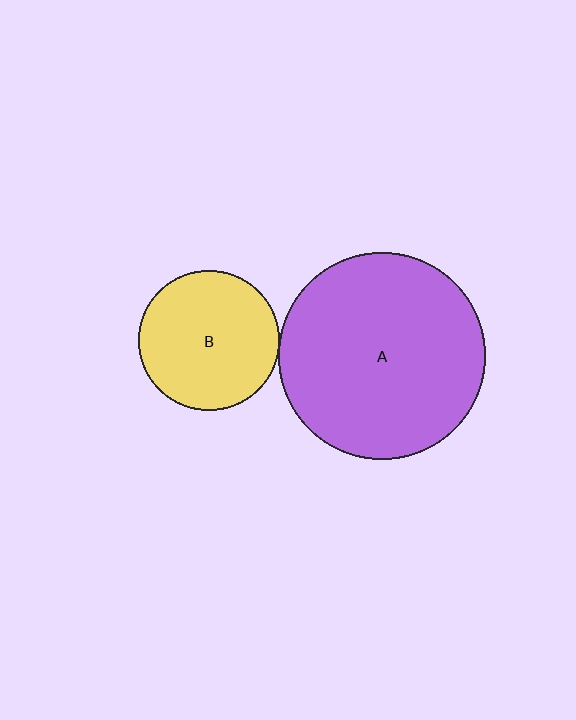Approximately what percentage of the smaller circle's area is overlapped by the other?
Approximately 5%.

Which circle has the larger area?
Circle A (purple).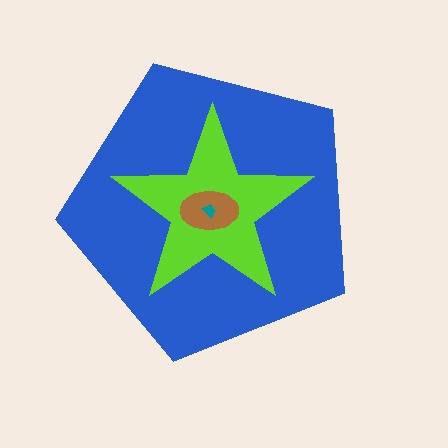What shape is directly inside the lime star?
The brown ellipse.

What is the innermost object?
The teal trapezoid.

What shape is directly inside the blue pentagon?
The lime star.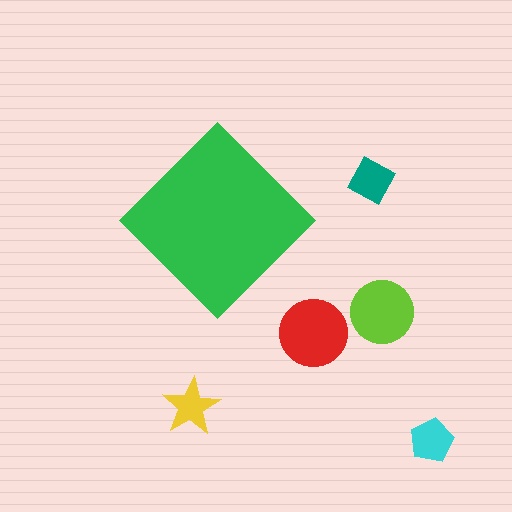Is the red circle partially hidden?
No, the red circle is fully visible.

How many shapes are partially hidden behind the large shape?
0 shapes are partially hidden.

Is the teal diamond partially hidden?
No, the teal diamond is fully visible.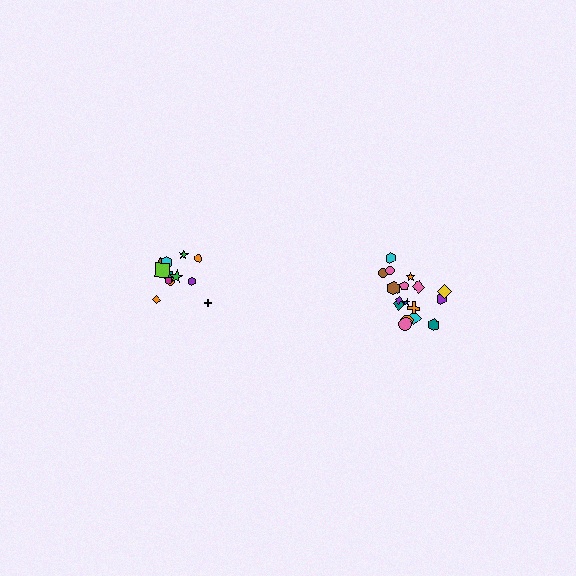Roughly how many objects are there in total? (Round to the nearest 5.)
Roughly 30 objects in total.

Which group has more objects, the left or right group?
The right group.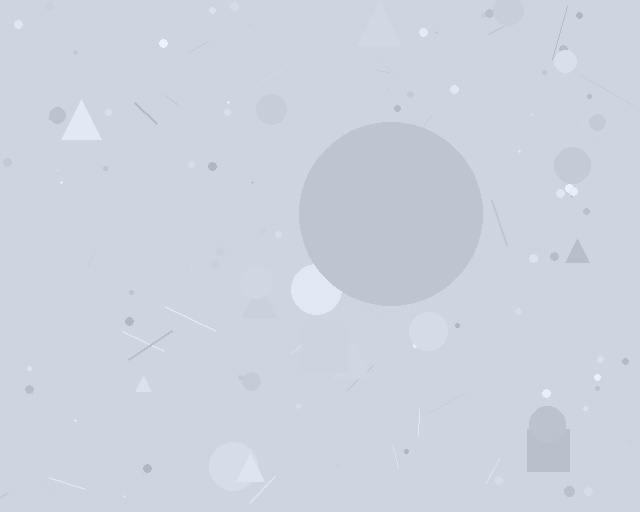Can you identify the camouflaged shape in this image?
The camouflaged shape is a circle.